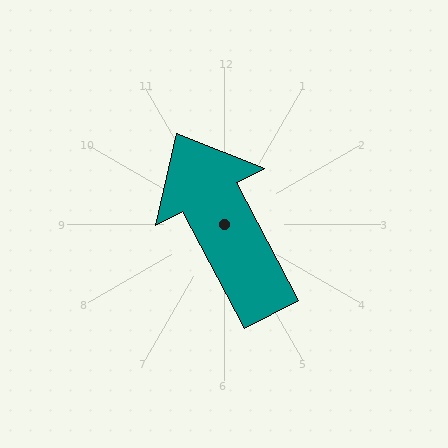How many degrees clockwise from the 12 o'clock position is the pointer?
Approximately 332 degrees.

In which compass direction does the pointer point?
Northwest.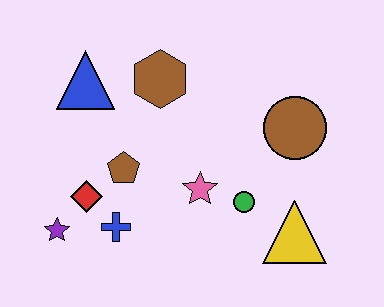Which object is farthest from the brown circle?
The purple star is farthest from the brown circle.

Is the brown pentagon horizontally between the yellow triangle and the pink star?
No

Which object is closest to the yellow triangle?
The green circle is closest to the yellow triangle.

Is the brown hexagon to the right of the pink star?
No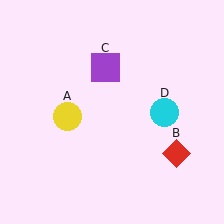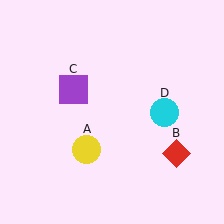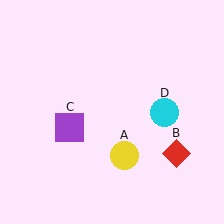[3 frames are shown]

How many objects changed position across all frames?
2 objects changed position: yellow circle (object A), purple square (object C).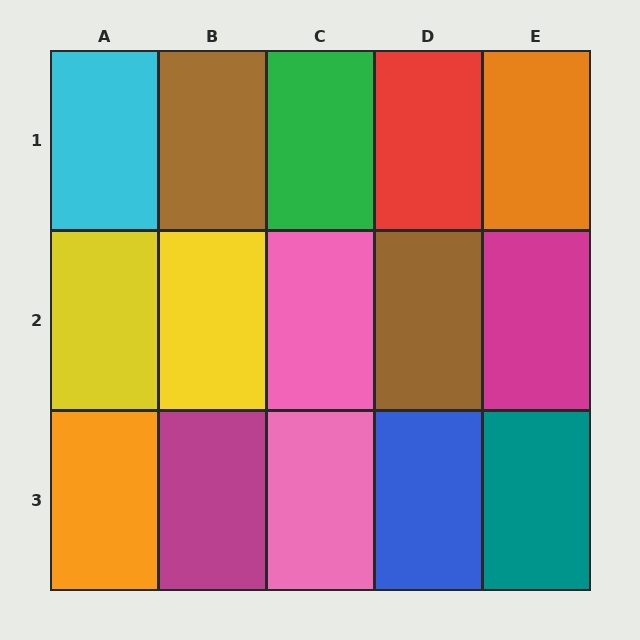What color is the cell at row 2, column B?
Yellow.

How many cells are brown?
2 cells are brown.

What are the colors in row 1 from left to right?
Cyan, brown, green, red, orange.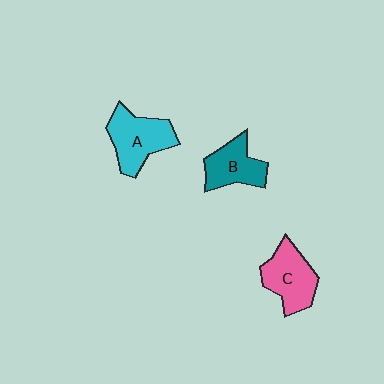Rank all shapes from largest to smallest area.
From largest to smallest: A (cyan), C (pink), B (teal).